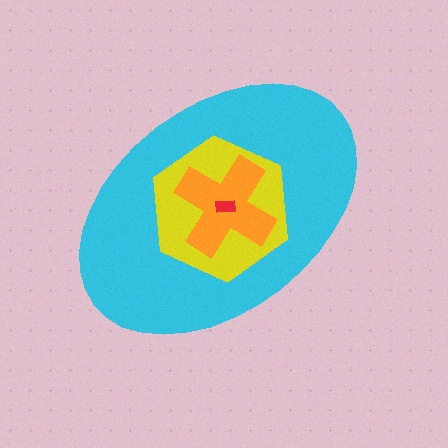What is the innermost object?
The red rectangle.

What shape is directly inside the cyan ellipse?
The yellow hexagon.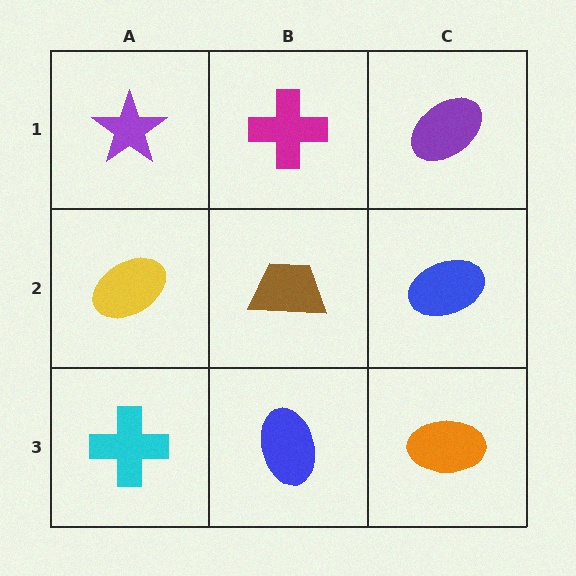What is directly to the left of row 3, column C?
A blue ellipse.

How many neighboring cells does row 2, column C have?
3.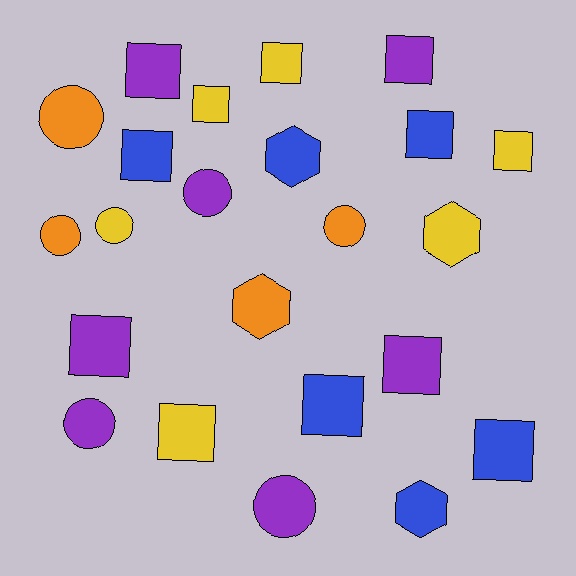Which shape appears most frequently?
Square, with 12 objects.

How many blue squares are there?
There are 4 blue squares.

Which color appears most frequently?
Purple, with 7 objects.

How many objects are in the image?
There are 23 objects.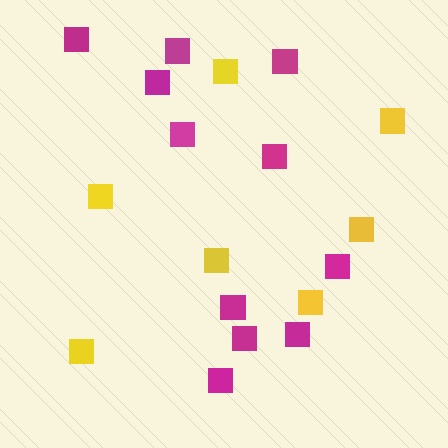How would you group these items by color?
There are 2 groups: one group of yellow squares (7) and one group of magenta squares (11).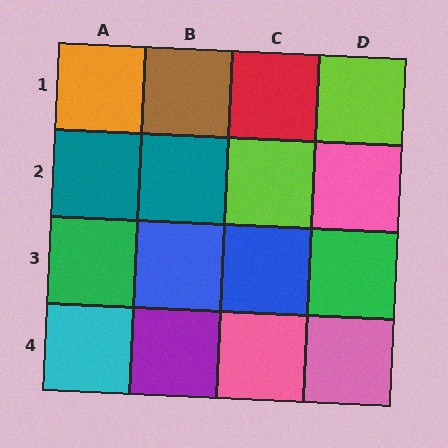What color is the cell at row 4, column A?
Cyan.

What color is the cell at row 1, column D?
Lime.